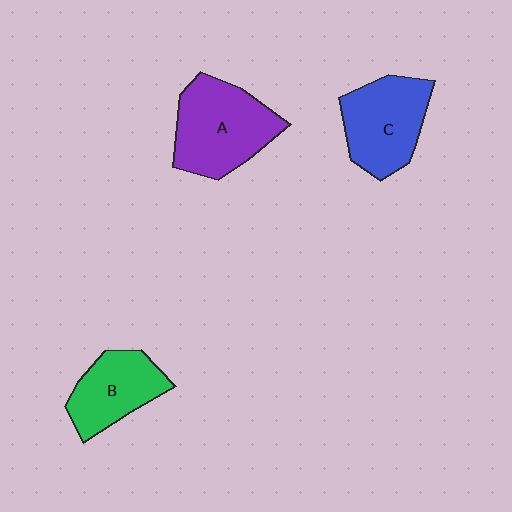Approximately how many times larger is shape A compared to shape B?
Approximately 1.4 times.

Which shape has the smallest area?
Shape B (green).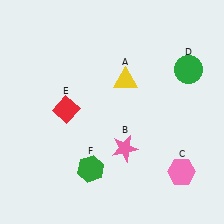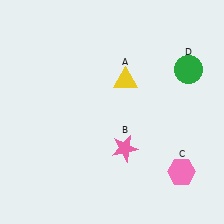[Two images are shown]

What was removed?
The red diamond (E), the green hexagon (F) were removed in Image 2.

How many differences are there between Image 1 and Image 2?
There are 2 differences between the two images.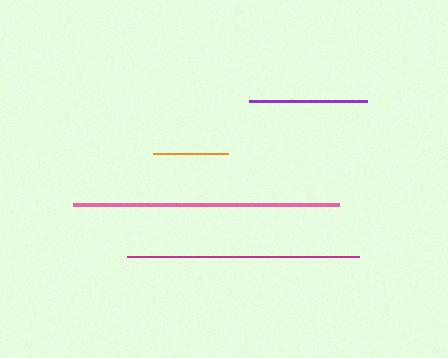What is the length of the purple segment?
The purple segment is approximately 118 pixels long.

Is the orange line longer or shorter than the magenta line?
The magenta line is longer than the orange line.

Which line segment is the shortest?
The orange line is the shortest at approximately 75 pixels.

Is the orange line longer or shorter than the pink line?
The pink line is longer than the orange line.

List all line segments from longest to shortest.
From longest to shortest: pink, magenta, purple, orange.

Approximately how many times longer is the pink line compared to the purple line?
The pink line is approximately 2.3 times the length of the purple line.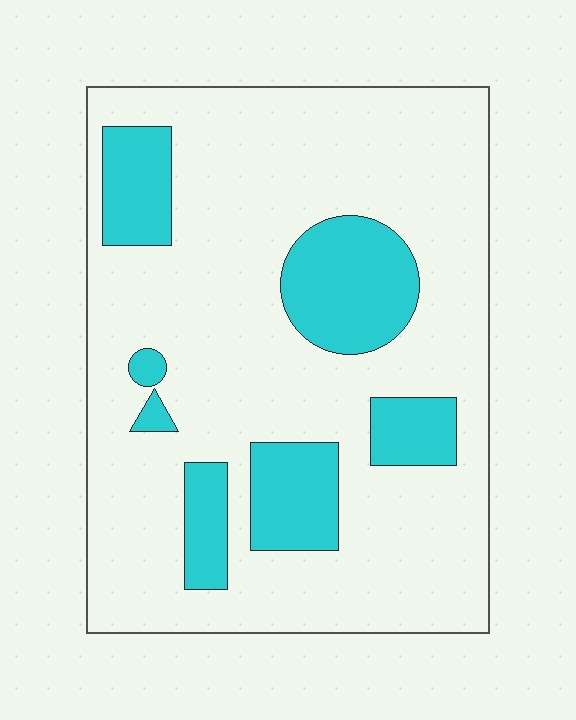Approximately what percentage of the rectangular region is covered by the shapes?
Approximately 20%.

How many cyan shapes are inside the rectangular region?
7.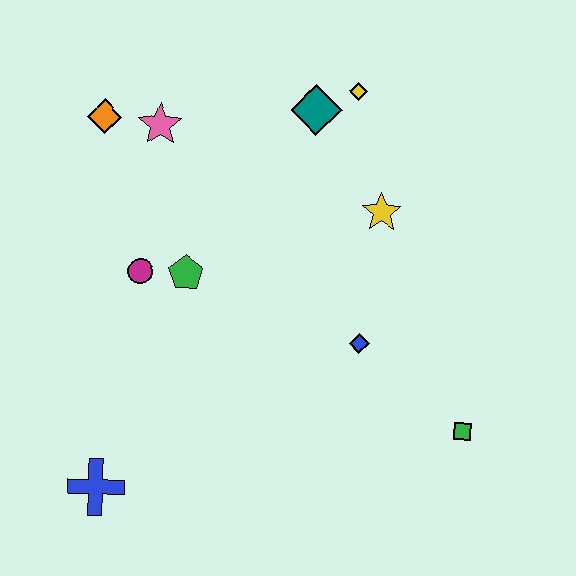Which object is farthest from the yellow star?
The blue cross is farthest from the yellow star.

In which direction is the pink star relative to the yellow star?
The pink star is to the left of the yellow star.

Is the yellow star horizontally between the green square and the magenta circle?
Yes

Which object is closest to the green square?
The blue diamond is closest to the green square.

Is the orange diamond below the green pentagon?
No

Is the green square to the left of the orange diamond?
No